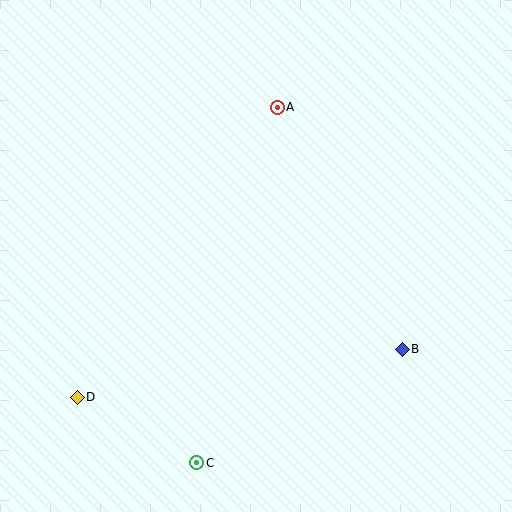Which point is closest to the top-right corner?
Point A is closest to the top-right corner.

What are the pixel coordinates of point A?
Point A is at (277, 107).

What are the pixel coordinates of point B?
Point B is at (402, 349).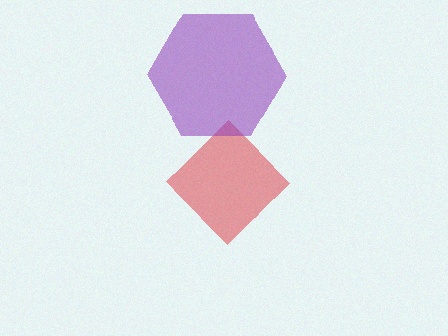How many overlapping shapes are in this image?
There are 2 overlapping shapes in the image.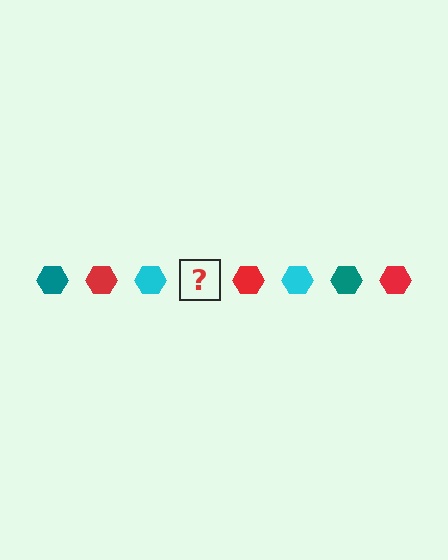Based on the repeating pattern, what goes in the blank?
The blank should be a teal hexagon.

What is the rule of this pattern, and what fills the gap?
The rule is that the pattern cycles through teal, red, cyan hexagons. The gap should be filled with a teal hexagon.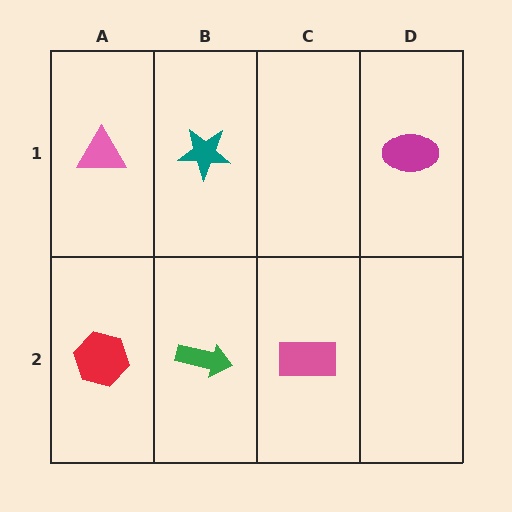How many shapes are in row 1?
3 shapes.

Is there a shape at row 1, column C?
No, that cell is empty.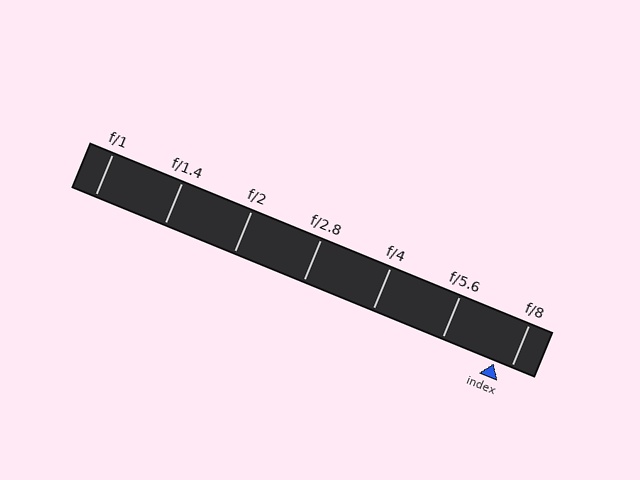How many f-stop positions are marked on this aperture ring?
There are 7 f-stop positions marked.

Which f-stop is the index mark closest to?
The index mark is closest to f/8.